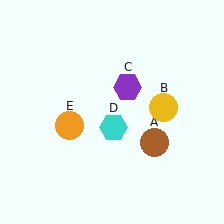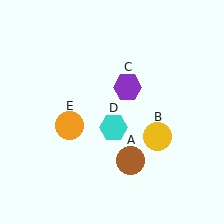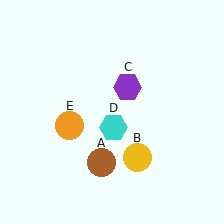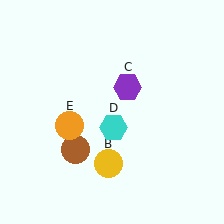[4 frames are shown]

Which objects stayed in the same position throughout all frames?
Purple hexagon (object C) and cyan hexagon (object D) and orange circle (object E) remained stationary.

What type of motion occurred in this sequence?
The brown circle (object A), yellow circle (object B) rotated clockwise around the center of the scene.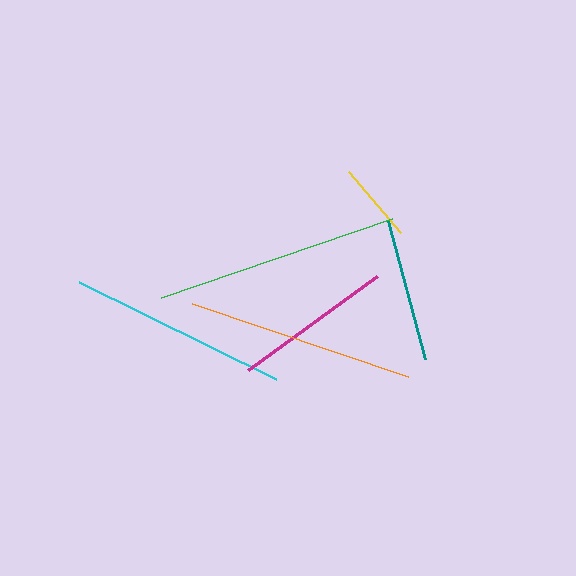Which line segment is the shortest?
The yellow line is the shortest at approximately 80 pixels.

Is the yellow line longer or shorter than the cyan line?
The cyan line is longer than the yellow line.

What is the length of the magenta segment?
The magenta segment is approximately 159 pixels long.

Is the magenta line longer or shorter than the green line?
The green line is longer than the magenta line.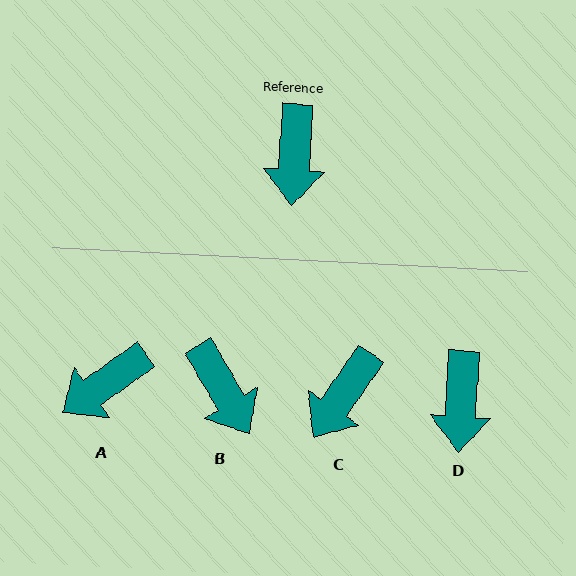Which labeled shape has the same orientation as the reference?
D.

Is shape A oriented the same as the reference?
No, it is off by about 52 degrees.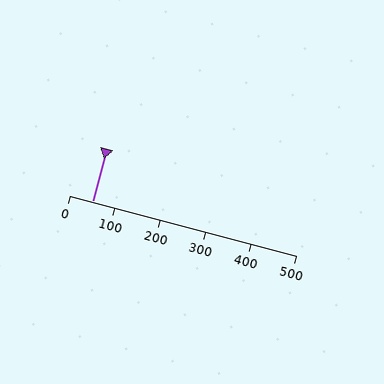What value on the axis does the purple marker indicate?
The marker indicates approximately 50.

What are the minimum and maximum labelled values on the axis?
The axis runs from 0 to 500.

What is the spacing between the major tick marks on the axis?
The major ticks are spaced 100 apart.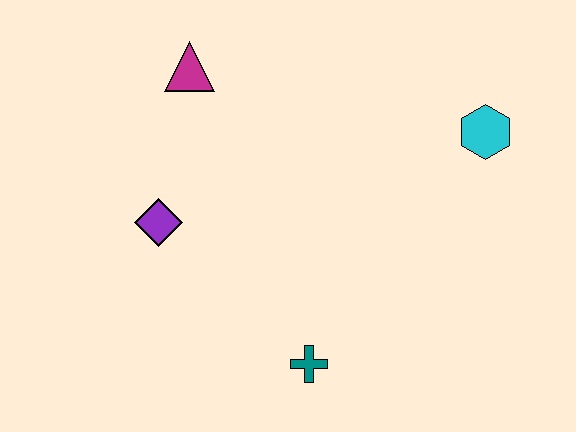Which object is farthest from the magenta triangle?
The teal cross is farthest from the magenta triangle.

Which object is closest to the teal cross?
The purple diamond is closest to the teal cross.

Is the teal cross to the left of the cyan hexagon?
Yes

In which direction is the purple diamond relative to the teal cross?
The purple diamond is to the left of the teal cross.